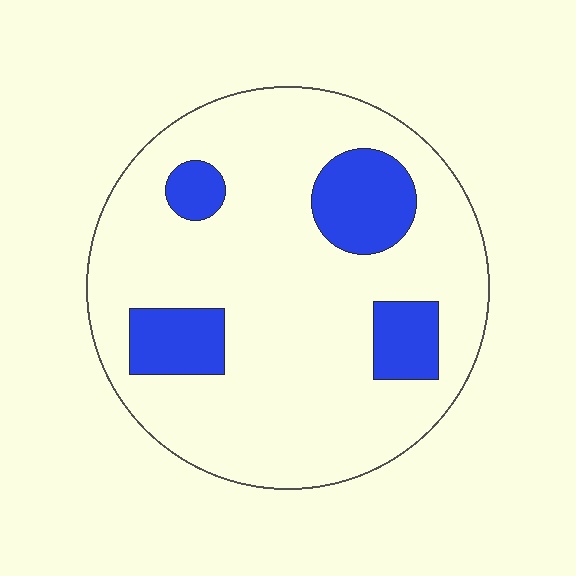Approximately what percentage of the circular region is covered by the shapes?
Approximately 20%.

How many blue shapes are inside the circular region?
4.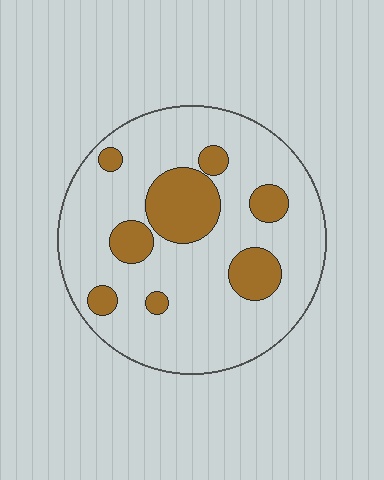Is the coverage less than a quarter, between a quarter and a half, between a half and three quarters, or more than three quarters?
Less than a quarter.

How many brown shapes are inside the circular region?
8.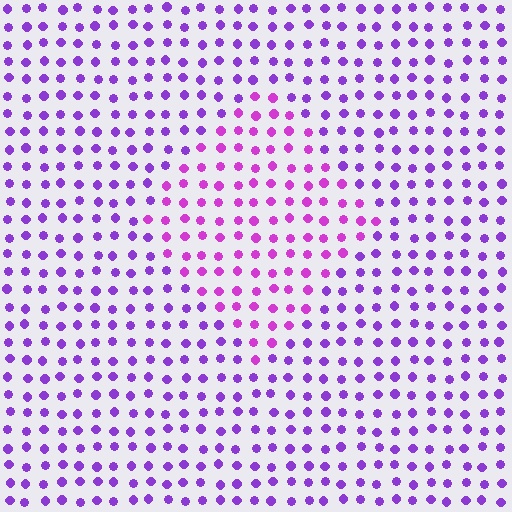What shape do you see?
I see a diamond.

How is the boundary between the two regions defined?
The boundary is defined purely by a slight shift in hue (about 28 degrees). Spacing, size, and orientation are identical on both sides.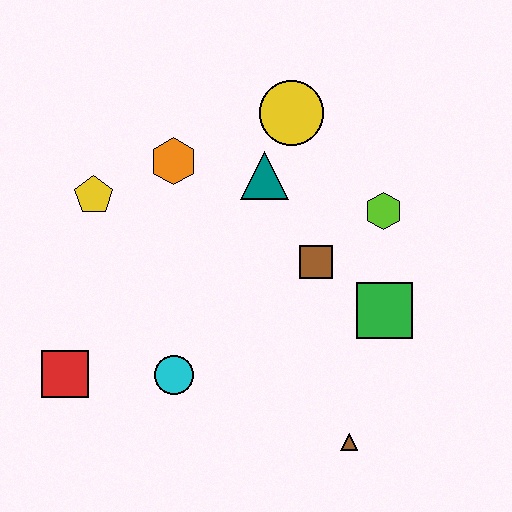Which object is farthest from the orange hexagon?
The brown triangle is farthest from the orange hexagon.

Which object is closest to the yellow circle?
The teal triangle is closest to the yellow circle.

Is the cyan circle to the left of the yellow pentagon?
No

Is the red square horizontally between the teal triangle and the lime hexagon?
No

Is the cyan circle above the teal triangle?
No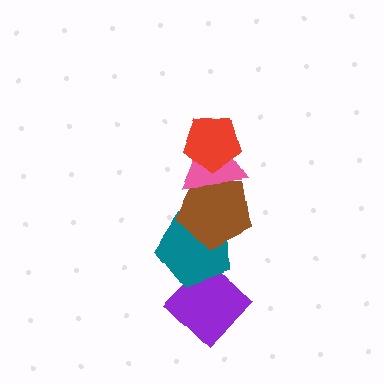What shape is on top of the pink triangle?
The red pentagon is on top of the pink triangle.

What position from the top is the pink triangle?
The pink triangle is 2nd from the top.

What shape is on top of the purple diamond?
The teal pentagon is on top of the purple diamond.